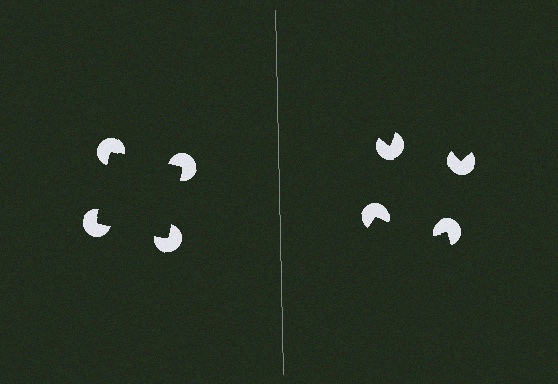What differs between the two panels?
The pac-man discs are positioned identically on both sides; only the wedge orientations differ. On the left they align to a square; on the right they are misaligned.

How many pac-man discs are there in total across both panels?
8 — 4 on each side.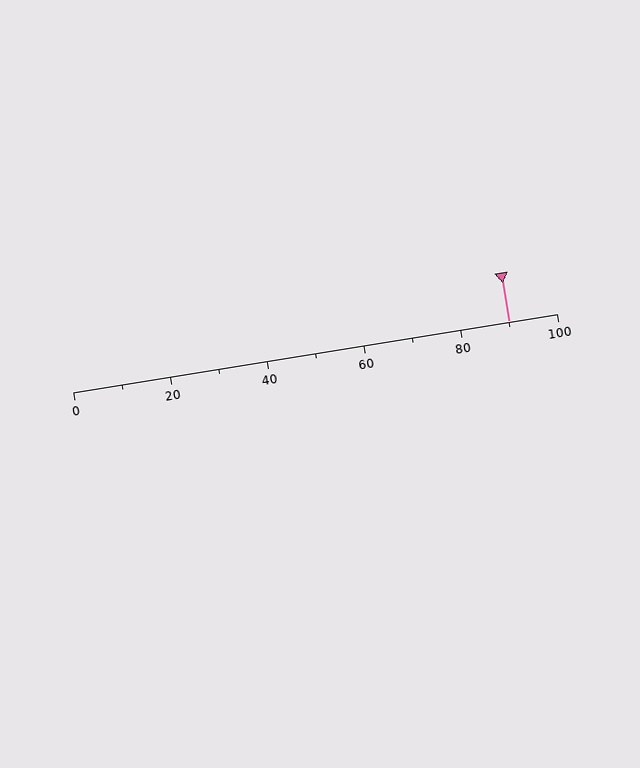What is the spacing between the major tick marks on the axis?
The major ticks are spaced 20 apart.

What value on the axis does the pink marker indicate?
The marker indicates approximately 90.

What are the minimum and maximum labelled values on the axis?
The axis runs from 0 to 100.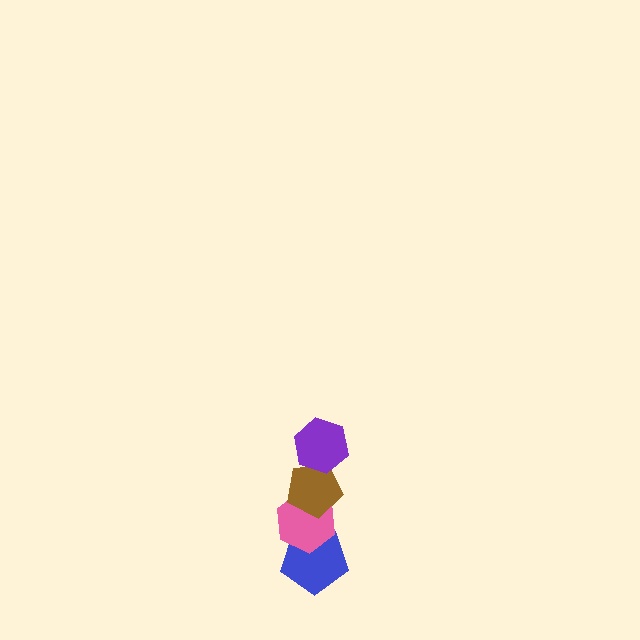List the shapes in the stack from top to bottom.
From top to bottom: the purple hexagon, the brown pentagon, the pink hexagon, the blue pentagon.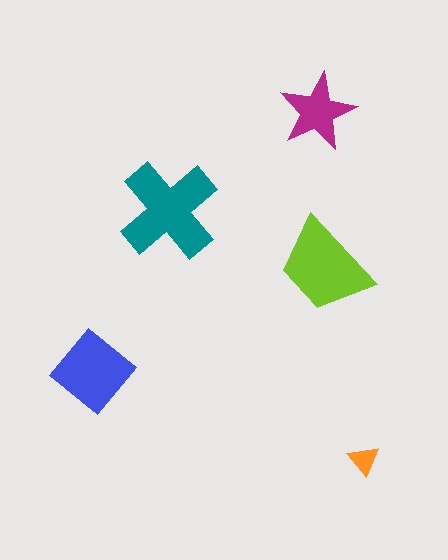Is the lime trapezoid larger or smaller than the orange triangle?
Larger.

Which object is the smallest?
The orange triangle.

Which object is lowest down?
The orange triangle is bottommost.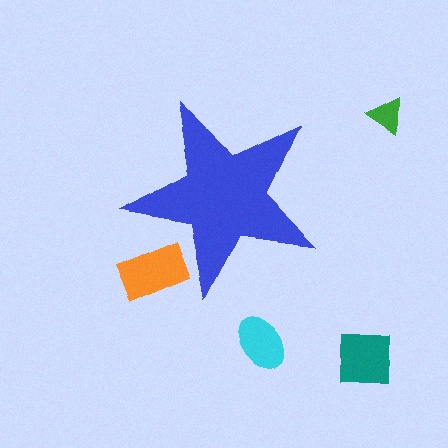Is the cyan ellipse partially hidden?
No, the cyan ellipse is fully visible.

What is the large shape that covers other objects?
A blue star.